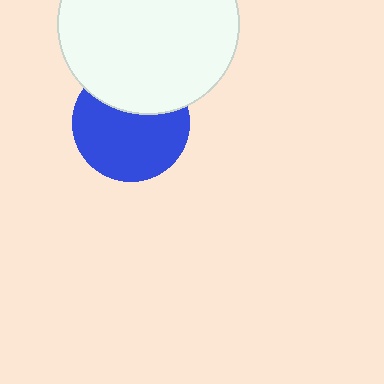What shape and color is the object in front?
The object in front is a white circle.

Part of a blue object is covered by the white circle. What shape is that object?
It is a circle.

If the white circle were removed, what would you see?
You would see the complete blue circle.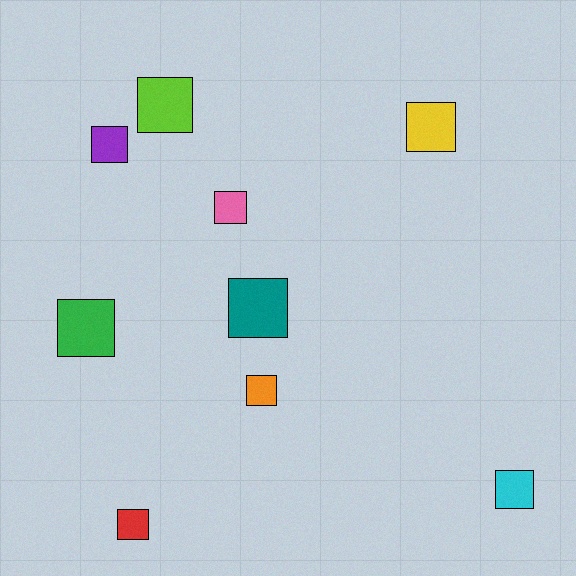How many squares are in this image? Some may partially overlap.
There are 9 squares.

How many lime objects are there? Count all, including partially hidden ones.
There is 1 lime object.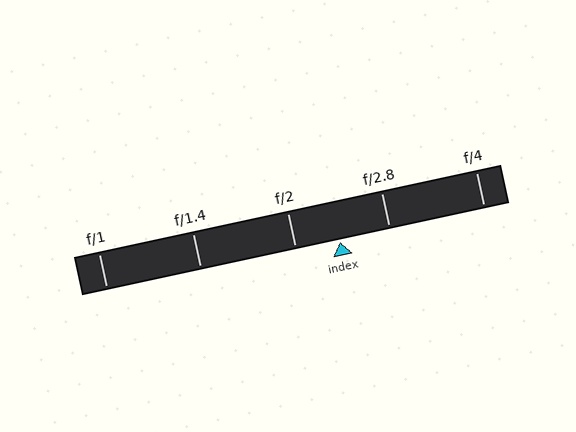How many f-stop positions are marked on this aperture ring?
There are 5 f-stop positions marked.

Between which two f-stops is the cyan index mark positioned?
The index mark is between f/2 and f/2.8.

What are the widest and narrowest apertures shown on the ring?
The widest aperture shown is f/1 and the narrowest is f/4.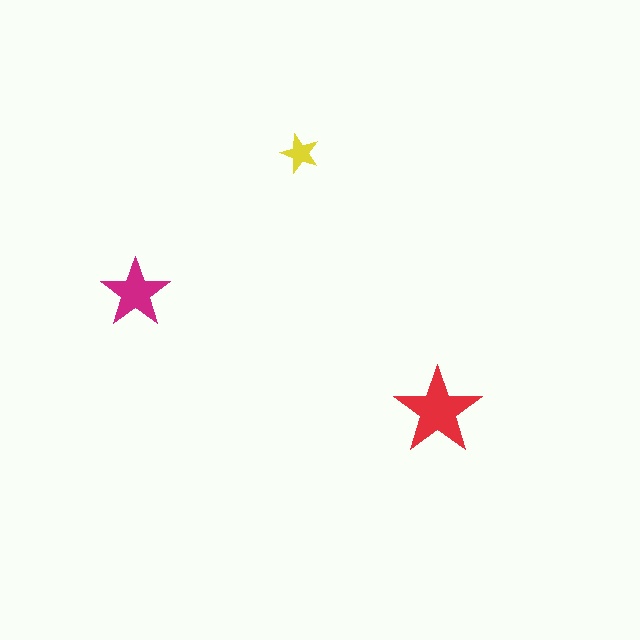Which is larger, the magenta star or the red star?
The red one.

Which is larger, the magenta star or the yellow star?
The magenta one.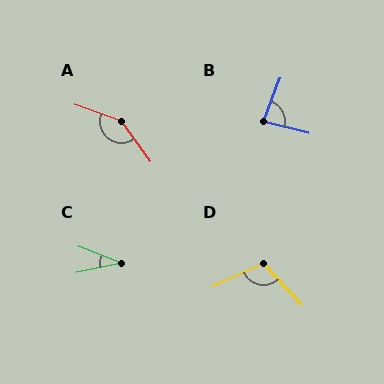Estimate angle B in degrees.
Approximately 83 degrees.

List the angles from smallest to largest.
C (33°), B (83°), D (108°), A (146°).